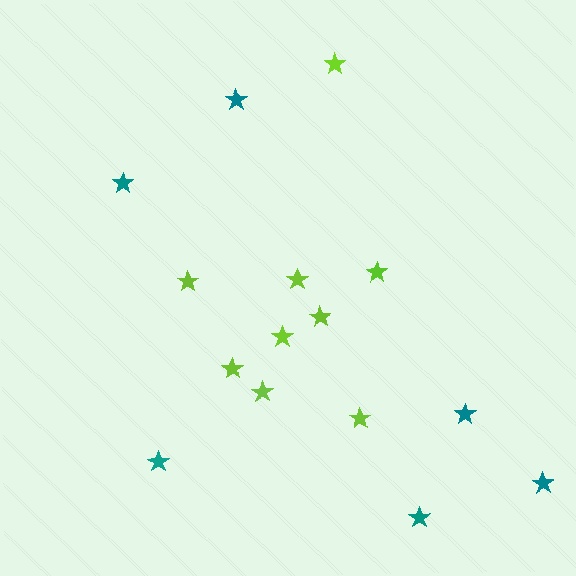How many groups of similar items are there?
There are 2 groups: one group of teal stars (6) and one group of lime stars (9).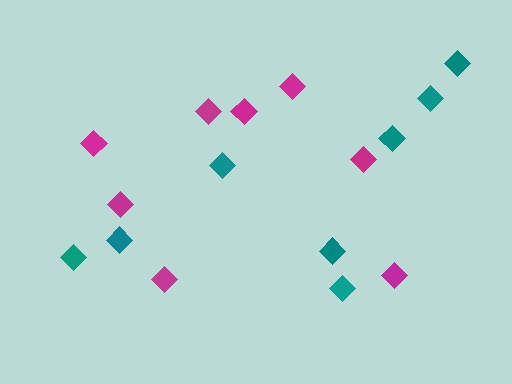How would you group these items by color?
There are 2 groups: one group of magenta diamonds (8) and one group of teal diamonds (8).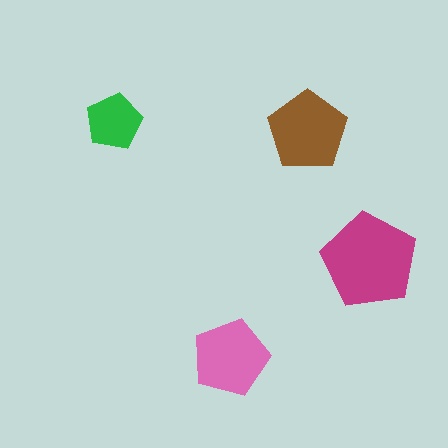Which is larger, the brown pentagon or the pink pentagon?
The brown one.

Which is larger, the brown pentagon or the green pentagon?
The brown one.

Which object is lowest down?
The pink pentagon is bottommost.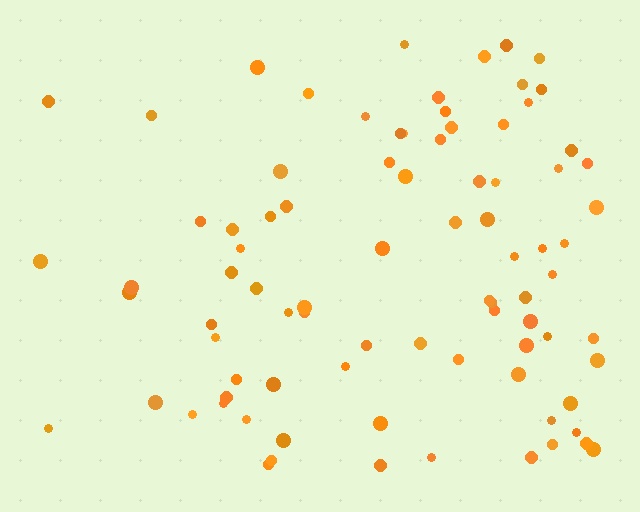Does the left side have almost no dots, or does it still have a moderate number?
Still a moderate number, just noticeably fewer than the right.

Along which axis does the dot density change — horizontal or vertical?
Horizontal.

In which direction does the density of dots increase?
From left to right, with the right side densest.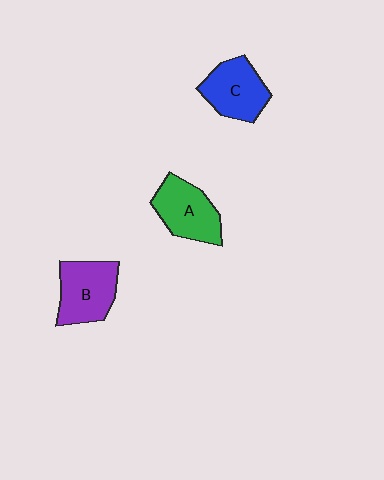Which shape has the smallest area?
Shape C (blue).